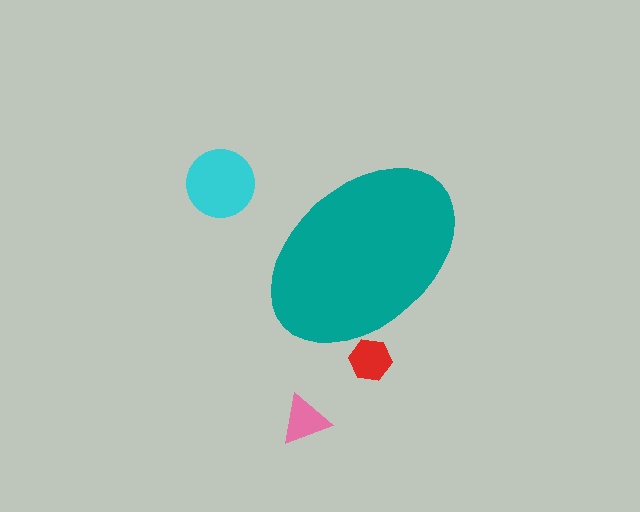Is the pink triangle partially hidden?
No, the pink triangle is fully visible.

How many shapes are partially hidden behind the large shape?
1 shape is partially hidden.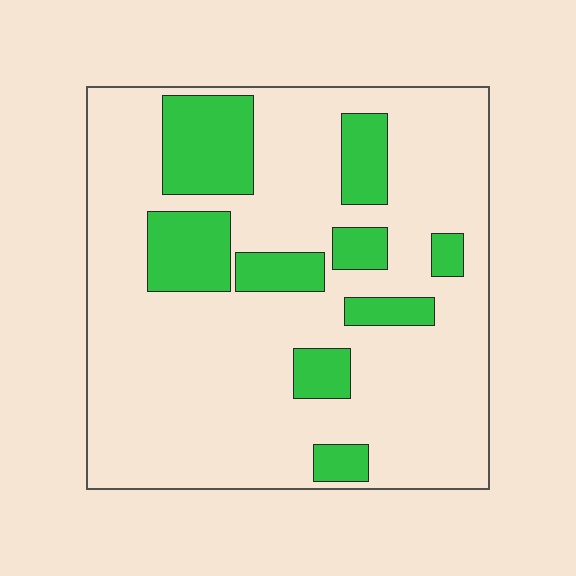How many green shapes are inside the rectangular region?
9.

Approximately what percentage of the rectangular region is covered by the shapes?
Approximately 20%.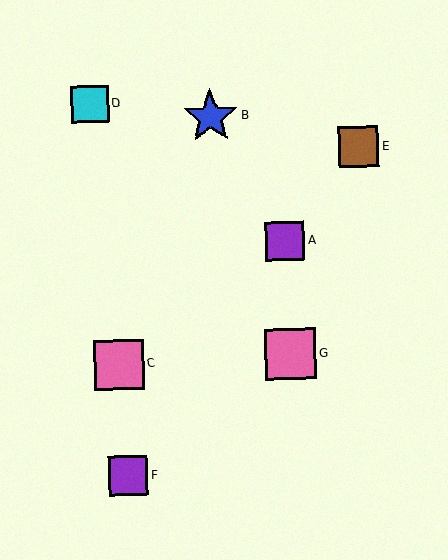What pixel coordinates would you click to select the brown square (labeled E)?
Click at (358, 147) to select the brown square E.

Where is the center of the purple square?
The center of the purple square is at (285, 242).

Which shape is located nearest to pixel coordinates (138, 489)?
The purple square (labeled F) at (128, 476) is nearest to that location.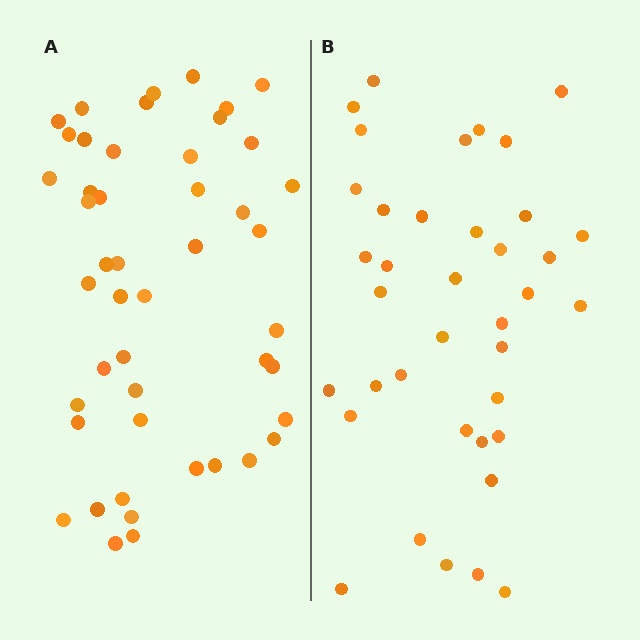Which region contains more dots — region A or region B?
Region A (the left region) has more dots.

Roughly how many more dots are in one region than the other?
Region A has roughly 8 or so more dots than region B.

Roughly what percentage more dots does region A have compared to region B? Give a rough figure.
About 25% more.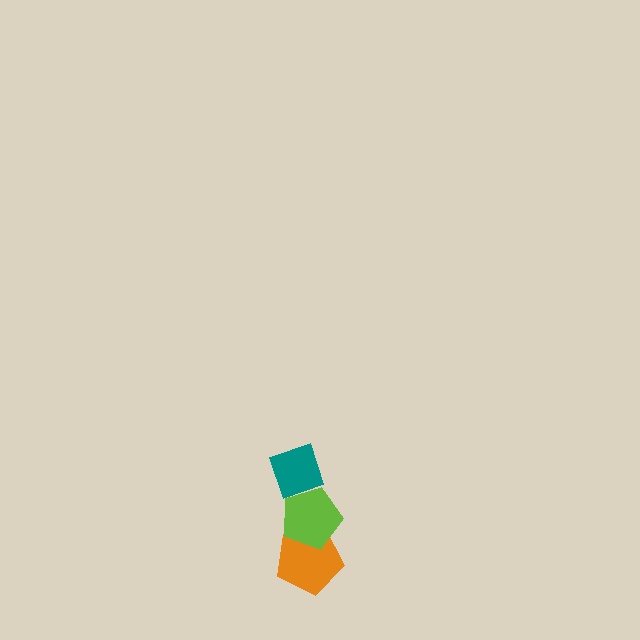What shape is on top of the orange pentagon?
The lime pentagon is on top of the orange pentagon.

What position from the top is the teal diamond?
The teal diamond is 1st from the top.